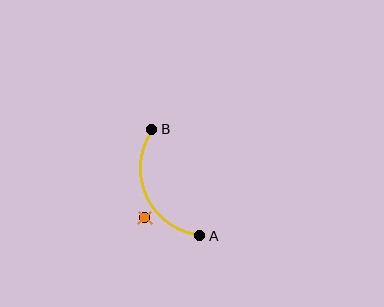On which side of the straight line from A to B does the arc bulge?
The arc bulges to the left of the straight line connecting A and B.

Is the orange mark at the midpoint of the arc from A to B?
No — the orange mark does not lie on the arc at all. It sits slightly outside the curve.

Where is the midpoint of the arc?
The arc midpoint is the point on the curve farthest from the straight line joining A and B. It sits to the left of that line.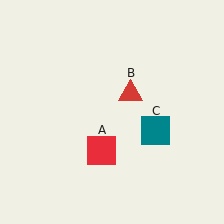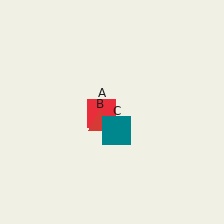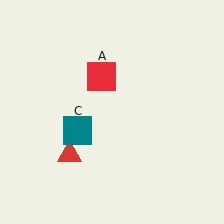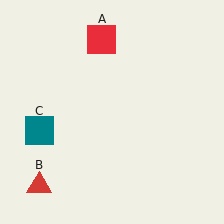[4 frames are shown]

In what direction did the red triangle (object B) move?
The red triangle (object B) moved down and to the left.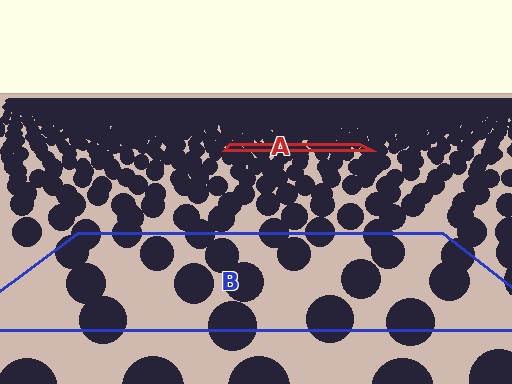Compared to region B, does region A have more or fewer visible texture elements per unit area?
Region A has more texture elements per unit area — they are packed more densely because it is farther away.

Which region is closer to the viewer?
Region B is closer. The texture elements there are larger and more spread out.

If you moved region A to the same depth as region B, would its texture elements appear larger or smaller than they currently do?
They would appear larger. At a closer depth, the same texture elements are projected at a bigger on-screen size.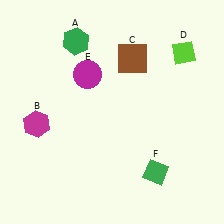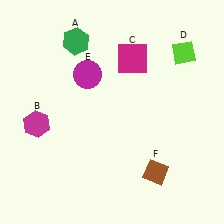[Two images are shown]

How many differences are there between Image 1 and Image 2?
There are 2 differences between the two images.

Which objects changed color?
C changed from brown to magenta. F changed from green to brown.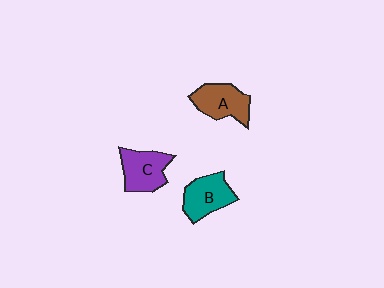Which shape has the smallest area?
Shape B (teal).